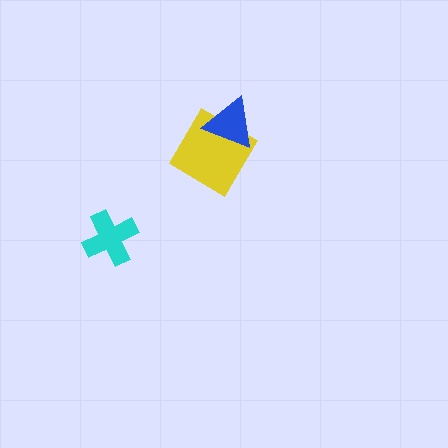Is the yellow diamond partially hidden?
Yes, it is partially covered by another shape.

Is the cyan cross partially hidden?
No, no other shape covers it.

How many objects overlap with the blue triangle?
1 object overlaps with the blue triangle.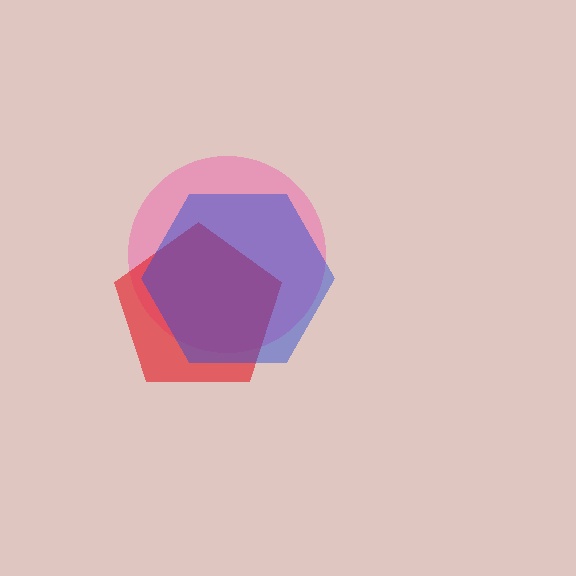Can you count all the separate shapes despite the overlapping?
Yes, there are 3 separate shapes.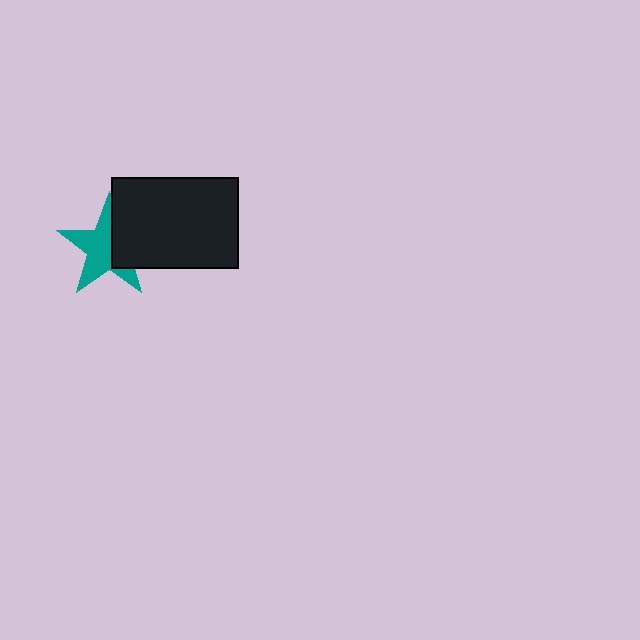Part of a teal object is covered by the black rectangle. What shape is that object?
It is a star.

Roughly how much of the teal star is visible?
About half of it is visible (roughly 63%).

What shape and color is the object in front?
The object in front is a black rectangle.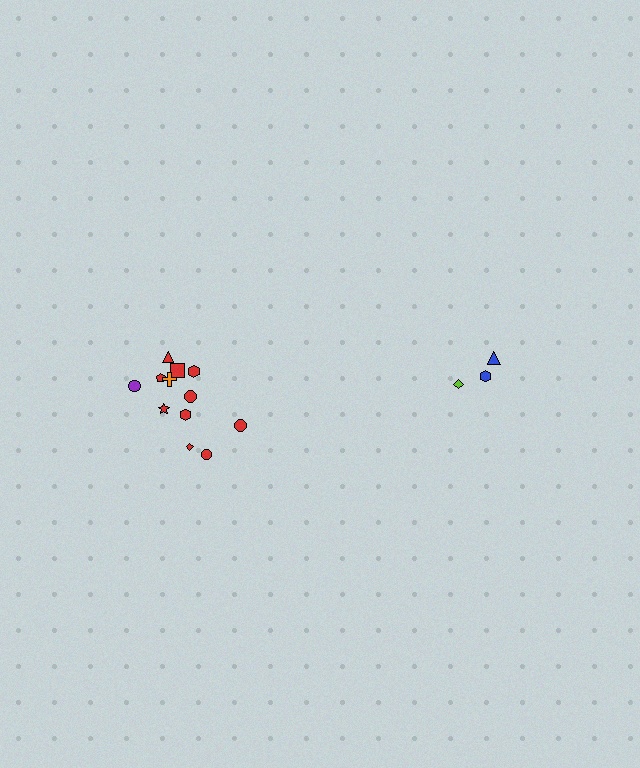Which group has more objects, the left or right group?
The left group.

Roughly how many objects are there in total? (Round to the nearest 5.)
Roughly 15 objects in total.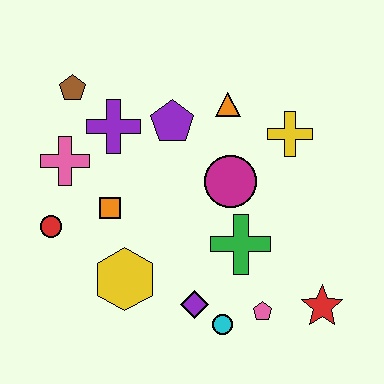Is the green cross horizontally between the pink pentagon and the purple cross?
Yes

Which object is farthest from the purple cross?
The red star is farthest from the purple cross.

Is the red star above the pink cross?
No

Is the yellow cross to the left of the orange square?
No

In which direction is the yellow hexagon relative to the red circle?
The yellow hexagon is to the right of the red circle.